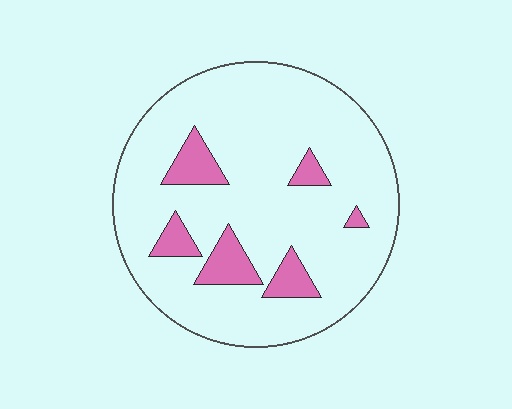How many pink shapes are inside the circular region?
6.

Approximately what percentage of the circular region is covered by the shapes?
Approximately 15%.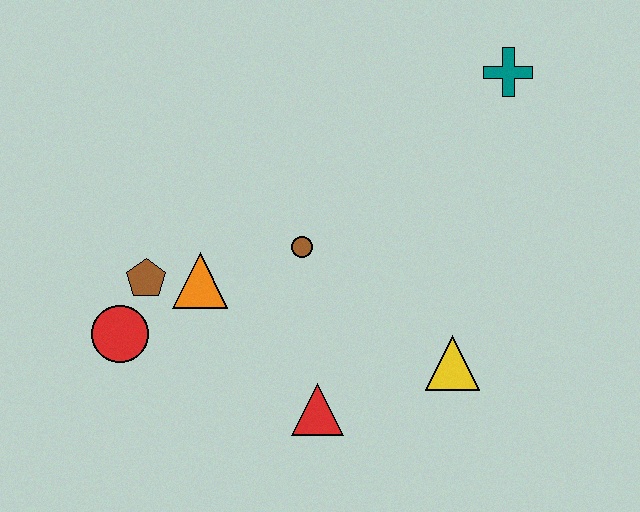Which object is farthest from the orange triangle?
The teal cross is farthest from the orange triangle.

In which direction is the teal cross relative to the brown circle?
The teal cross is to the right of the brown circle.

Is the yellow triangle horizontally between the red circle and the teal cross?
Yes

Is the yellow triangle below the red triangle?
No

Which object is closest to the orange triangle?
The brown pentagon is closest to the orange triangle.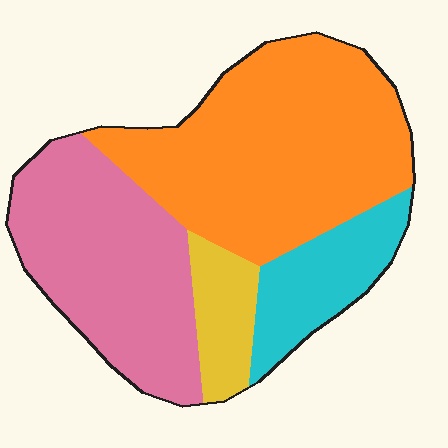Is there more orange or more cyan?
Orange.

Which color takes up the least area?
Yellow, at roughly 10%.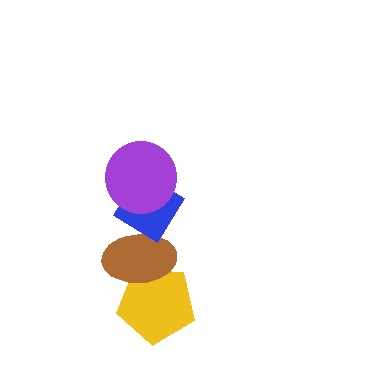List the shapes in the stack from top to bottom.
From top to bottom: the purple circle, the blue diamond, the brown ellipse, the yellow pentagon.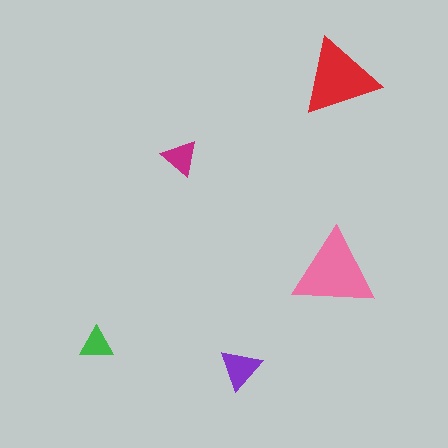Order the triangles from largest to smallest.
the pink one, the red one, the purple one, the magenta one, the green one.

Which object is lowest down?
The purple triangle is bottommost.